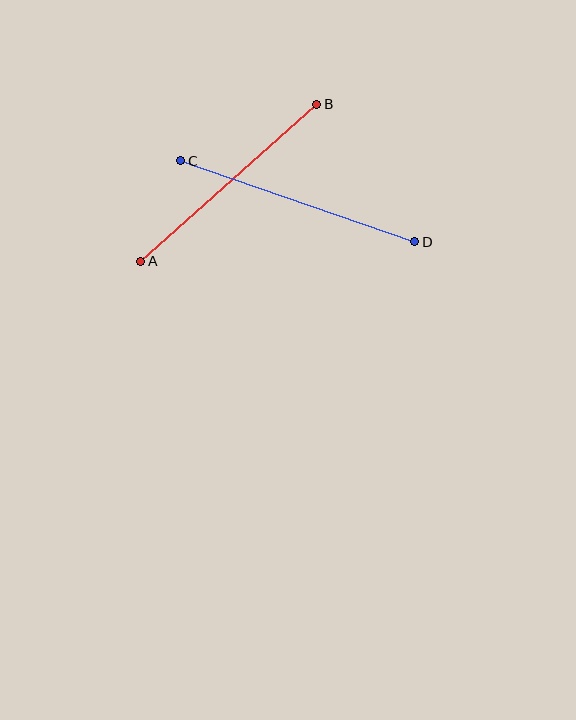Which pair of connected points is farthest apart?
Points C and D are farthest apart.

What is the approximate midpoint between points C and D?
The midpoint is at approximately (298, 201) pixels.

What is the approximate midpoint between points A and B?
The midpoint is at approximately (229, 183) pixels.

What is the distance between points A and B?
The distance is approximately 236 pixels.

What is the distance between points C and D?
The distance is approximately 248 pixels.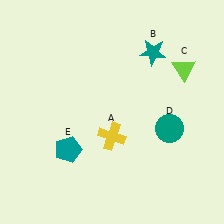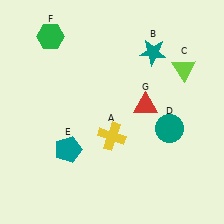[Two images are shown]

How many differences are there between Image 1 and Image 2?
There are 2 differences between the two images.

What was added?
A green hexagon (F), a red triangle (G) were added in Image 2.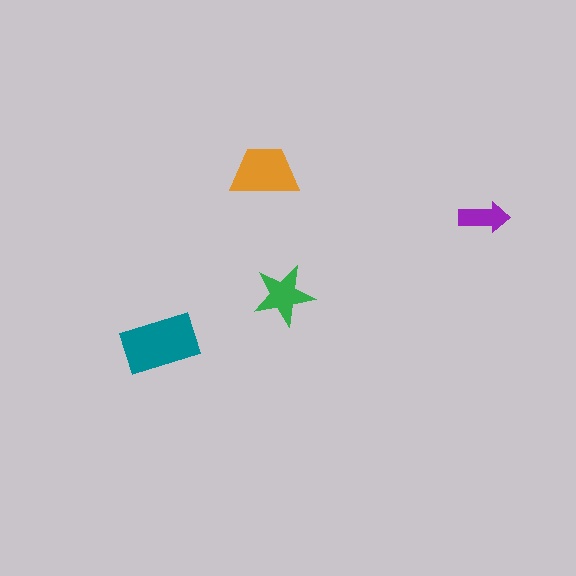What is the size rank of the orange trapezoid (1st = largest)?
2nd.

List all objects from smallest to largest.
The purple arrow, the green star, the orange trapezoid, the teal rectangle.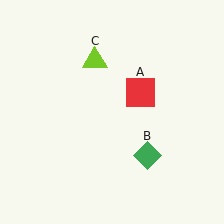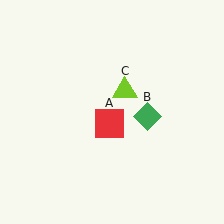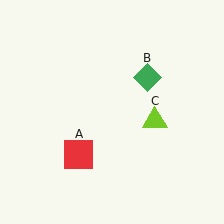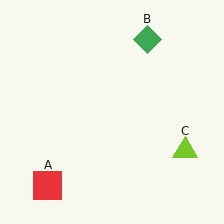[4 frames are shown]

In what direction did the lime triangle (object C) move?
The lime triangle (object C) moved down and to the right.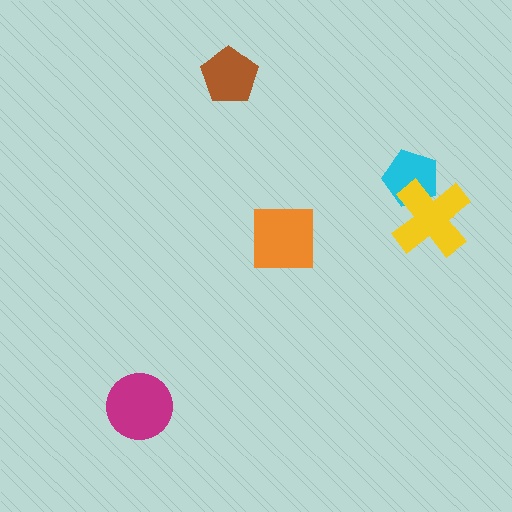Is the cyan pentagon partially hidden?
Yes, it is partially covered by another shape.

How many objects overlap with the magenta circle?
0 objects overlap with the magenta circle.